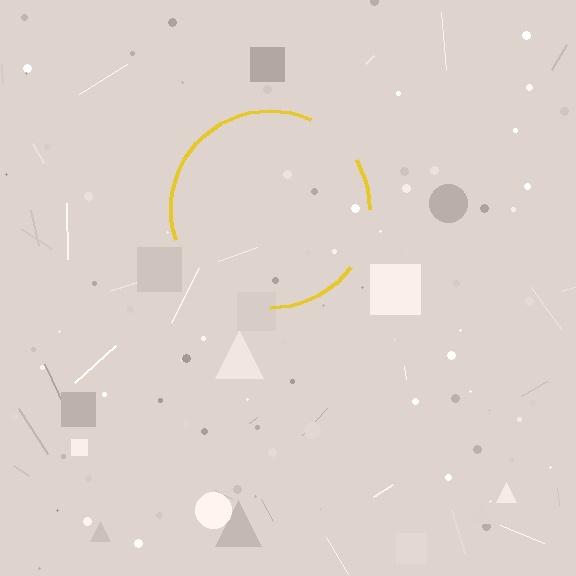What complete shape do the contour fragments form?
The contour fragments form a circle.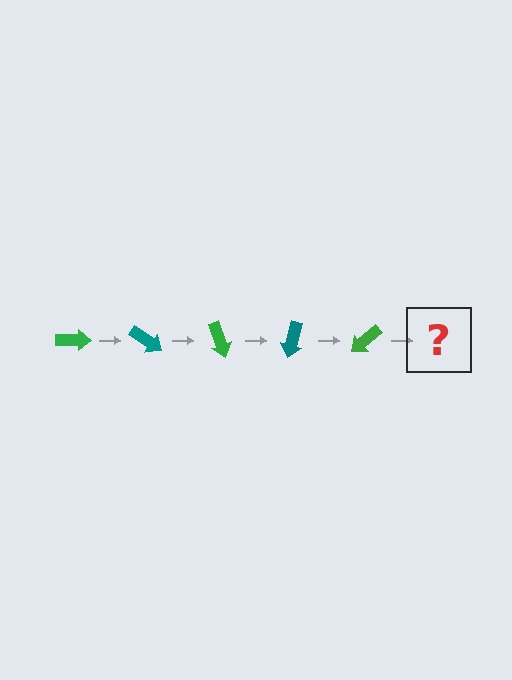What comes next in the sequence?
The next element should be a teal arrow, rotated 175 degrees from the start.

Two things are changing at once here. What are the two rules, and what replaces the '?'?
The two rules are that it rotates 35 degrees each step and the color cycles through green and teal. The '?' should be a teal arrow, rotated 175 degrees from the start.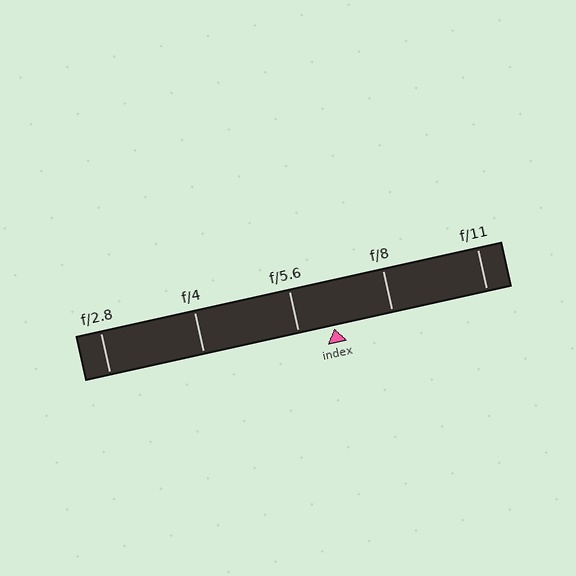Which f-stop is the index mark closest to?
The index mark is closest to f/5.6.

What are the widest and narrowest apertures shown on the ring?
The widest aperture shown is f/2.8 and the narrowest is f/11.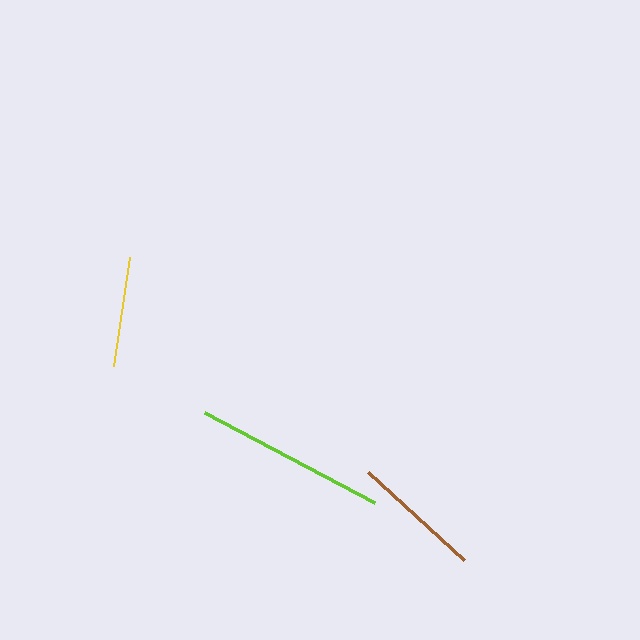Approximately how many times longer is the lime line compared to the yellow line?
The lime line is approximately 1.7 times the length of the yellow line.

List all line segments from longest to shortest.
From longest to shortest: lime, brown, yellow.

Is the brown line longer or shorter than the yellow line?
The brown line is longer than the yellow line.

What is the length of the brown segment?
The brown segment is approximately 130 pixels long.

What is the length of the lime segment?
The lime segment is approximately 192 pixels long.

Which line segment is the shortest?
The yellow line is the shortest at approximately 110 pixels.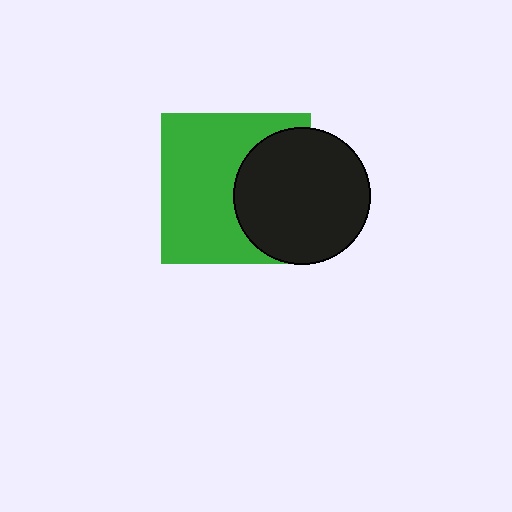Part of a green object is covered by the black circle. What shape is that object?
It is a square.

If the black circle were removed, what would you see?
You would see the complete green square.